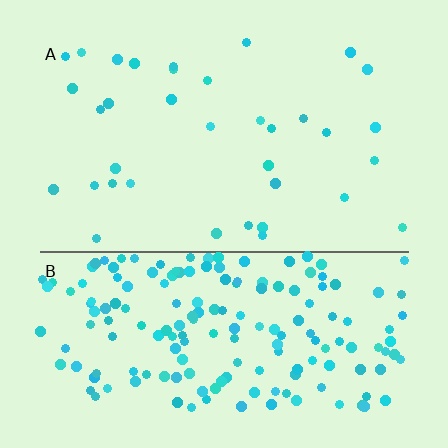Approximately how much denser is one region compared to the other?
Approximately 5.3× — region B over region A.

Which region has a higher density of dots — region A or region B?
B (the bottom).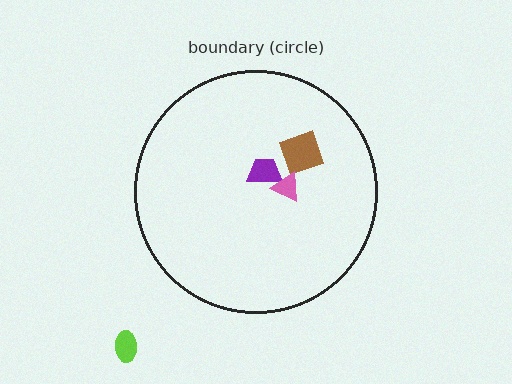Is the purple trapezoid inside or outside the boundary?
Inside.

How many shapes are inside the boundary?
3 inside, 1 outside.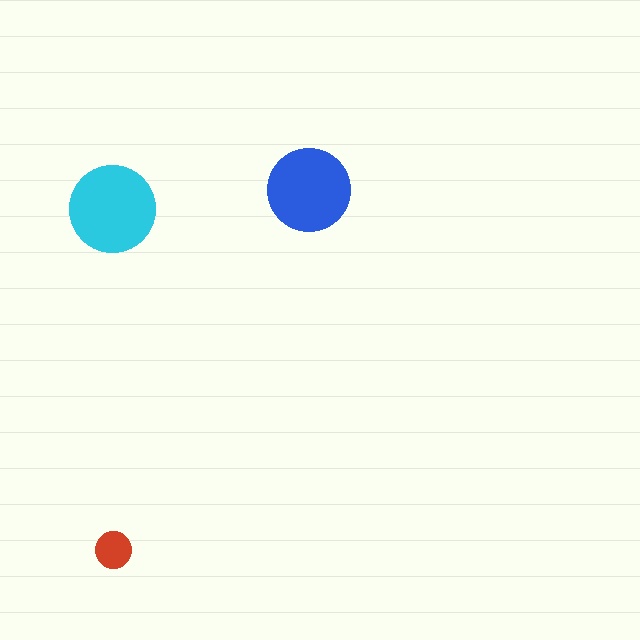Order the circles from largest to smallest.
the cyan one, the blue one, the red one.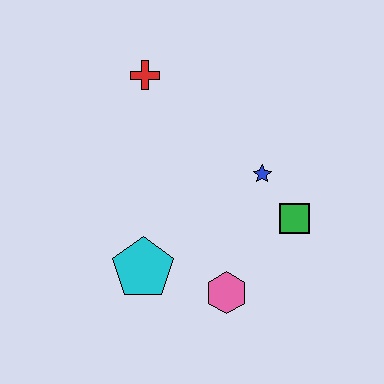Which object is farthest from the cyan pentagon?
The red cross is farthest from the cyan pentagon.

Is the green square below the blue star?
Yes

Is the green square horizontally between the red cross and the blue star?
No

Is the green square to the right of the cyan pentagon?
Yes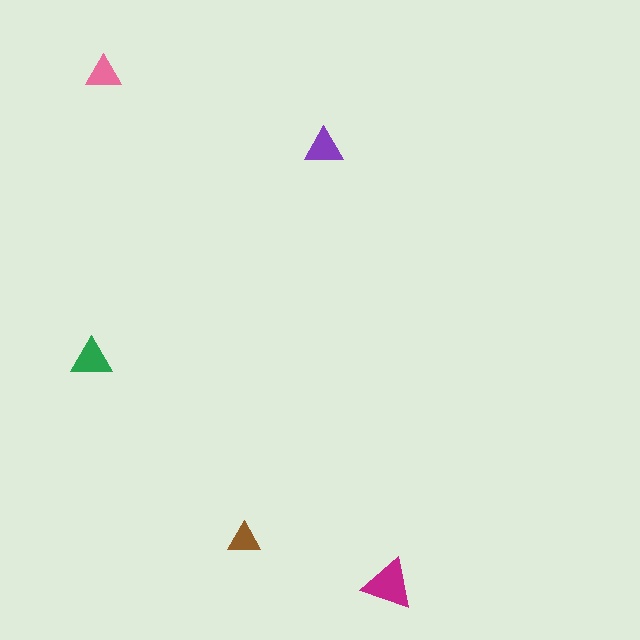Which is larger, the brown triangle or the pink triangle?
The pink one.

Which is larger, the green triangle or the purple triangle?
The green one.